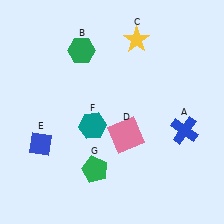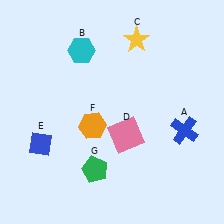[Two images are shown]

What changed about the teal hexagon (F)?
In Image 1, F is teal. In Image 2, it changed to orange.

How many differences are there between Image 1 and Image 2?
There are 2 differences between the two images.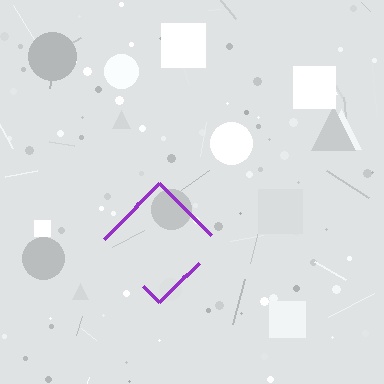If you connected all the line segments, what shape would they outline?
They would outline a diamond.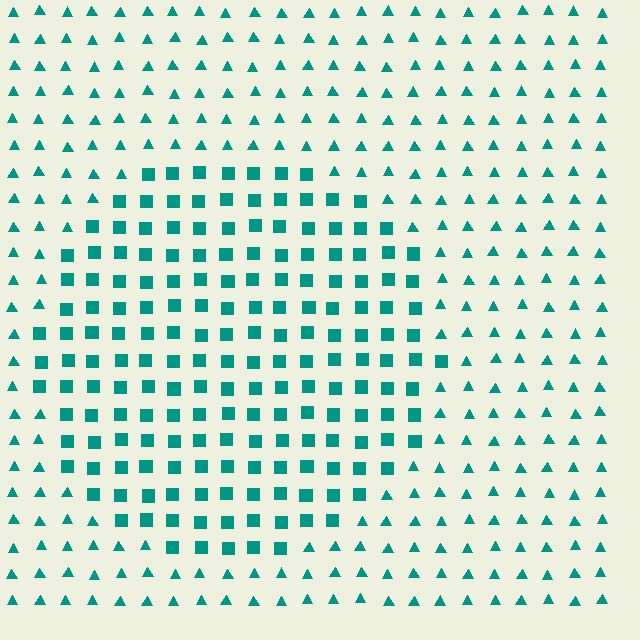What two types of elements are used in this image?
The image uses squares inside the circle region and triangles outside it.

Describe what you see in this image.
The image is filled with small teal elements arranged in a uniform grid. A circle-shaped region contains squares, while the surrounding area contains triangles. The boundary is defined purely by the change in element shape.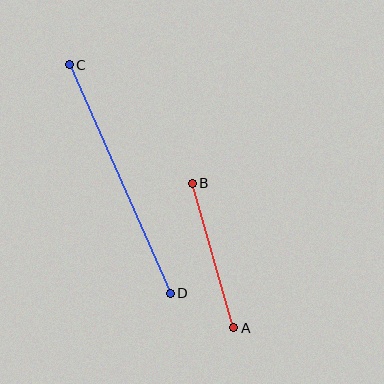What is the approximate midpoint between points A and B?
The midpoint is at approximately (213, 256) pixels.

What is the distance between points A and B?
The distance is approximately 150 pixels.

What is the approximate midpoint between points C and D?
The midpoint is at approximately (120, 179) pixels.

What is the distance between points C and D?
The distance is approximately 250 pixels.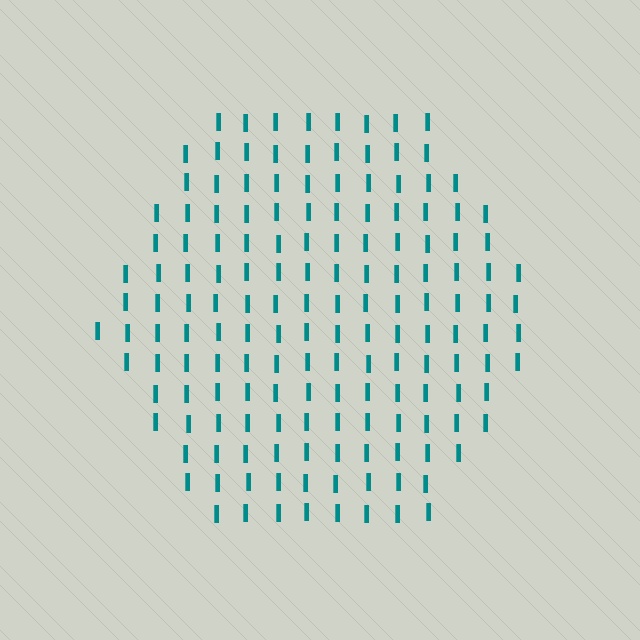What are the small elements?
The small elements are letter I's.